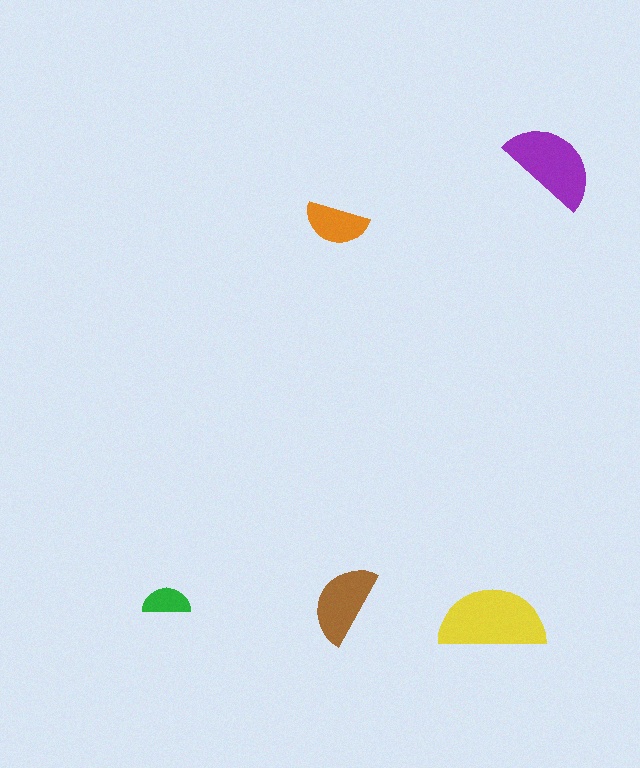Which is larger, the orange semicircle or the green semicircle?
The orange one.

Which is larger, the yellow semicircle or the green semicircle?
The yellow one.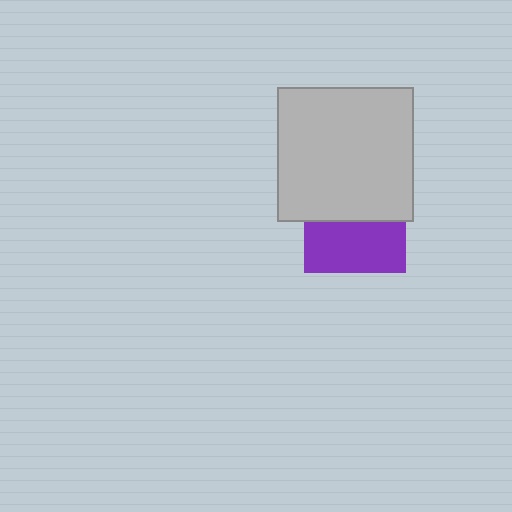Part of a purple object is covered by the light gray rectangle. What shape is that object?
It is a square.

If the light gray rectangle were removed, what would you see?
You would see the complete purple square.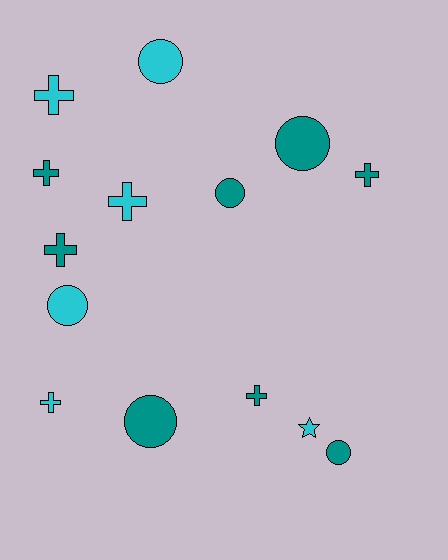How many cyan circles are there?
There are 2 cyan circles.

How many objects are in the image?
There are 14 objects.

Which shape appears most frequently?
Cross, with 7 objects.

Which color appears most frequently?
Teal, with 8 objects.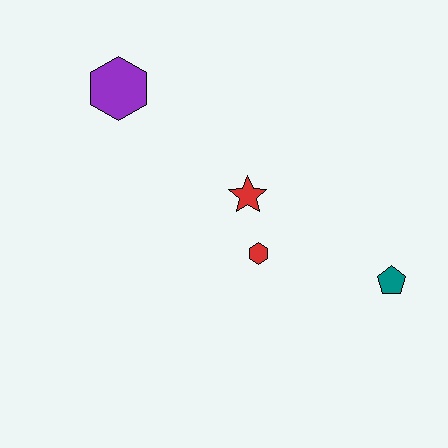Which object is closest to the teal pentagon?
The red hexagon is closest to the teal pentagon.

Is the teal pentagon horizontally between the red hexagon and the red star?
No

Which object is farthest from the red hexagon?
The purple hexagon is farthest from the red hexagon.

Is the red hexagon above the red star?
No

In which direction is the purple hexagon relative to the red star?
The purple hexagon is to the left of the red star.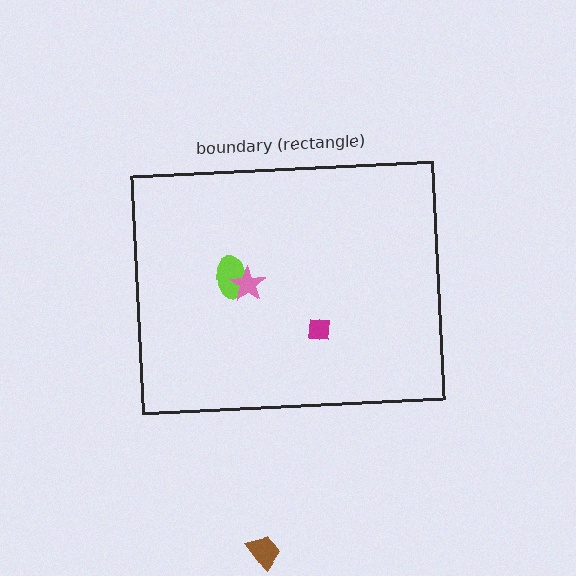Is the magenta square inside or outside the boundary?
Inside.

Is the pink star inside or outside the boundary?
Inside.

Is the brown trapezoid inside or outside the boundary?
Outside.